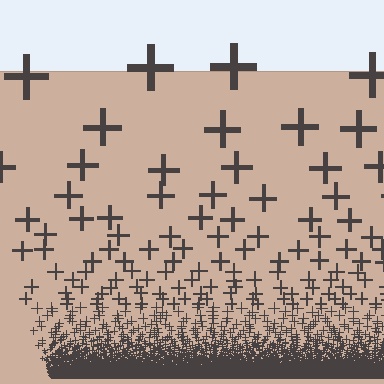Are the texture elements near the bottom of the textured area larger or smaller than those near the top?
Smaller. The gradient is inverted — elements near the bottom are smaller and denser.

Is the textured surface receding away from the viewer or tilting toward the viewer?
The surface appears to tilt toward the viewer. Texture elements get larger and sparser toward the top.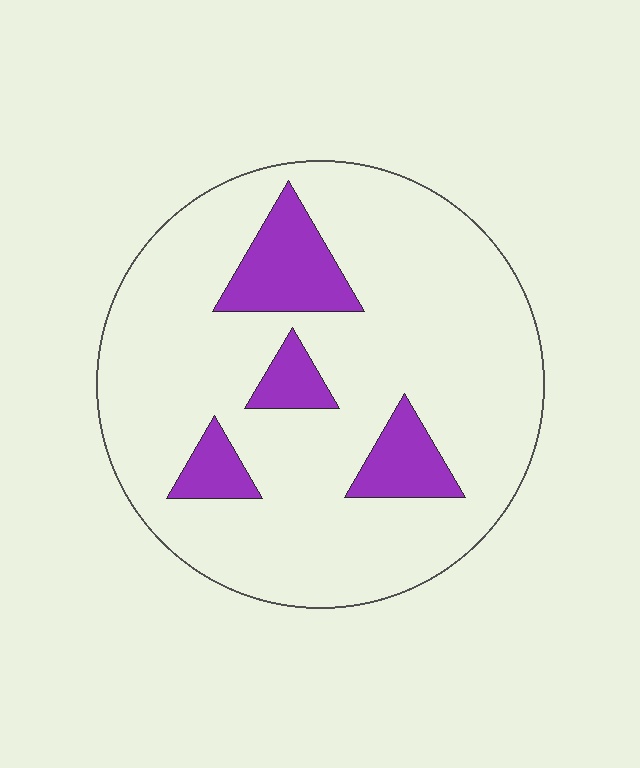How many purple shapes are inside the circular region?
4.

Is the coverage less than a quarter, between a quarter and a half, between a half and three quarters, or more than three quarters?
Less than a quarter.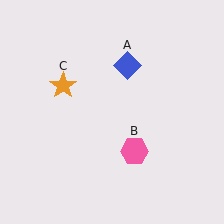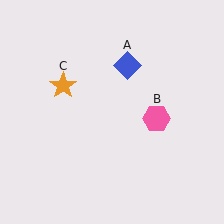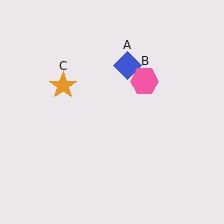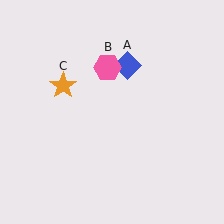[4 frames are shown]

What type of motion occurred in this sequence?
The pink hexagon (object B) rotated counterclockwise around the center of the scene.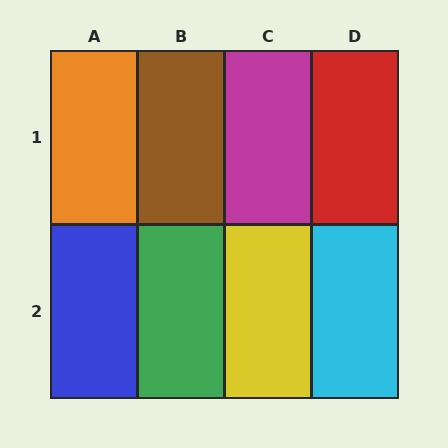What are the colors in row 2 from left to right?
Blue, green, yellow, cyan.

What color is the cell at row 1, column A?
Orange.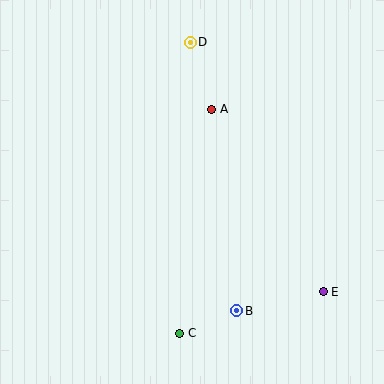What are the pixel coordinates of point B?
Point B is at (237, 311).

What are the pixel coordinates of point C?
Point C is at (180, 333).